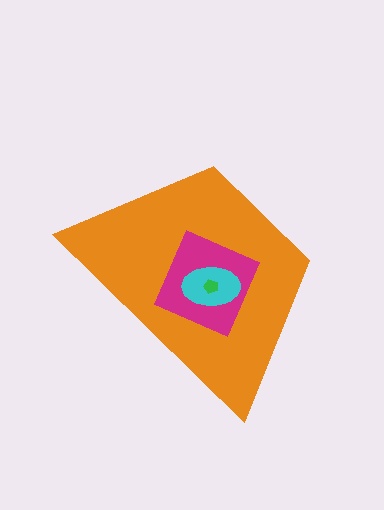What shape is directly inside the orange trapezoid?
The magenta diamond.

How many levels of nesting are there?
4.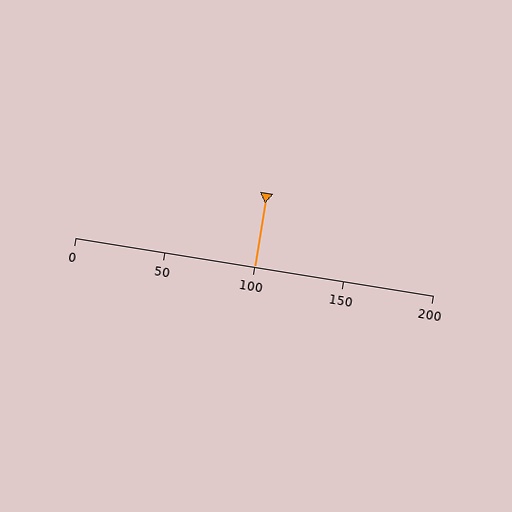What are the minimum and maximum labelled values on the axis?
The axis runs from 0 to 200.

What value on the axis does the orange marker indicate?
The marker indicates approximately 100.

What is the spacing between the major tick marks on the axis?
The major ticks are spaced 50 apart.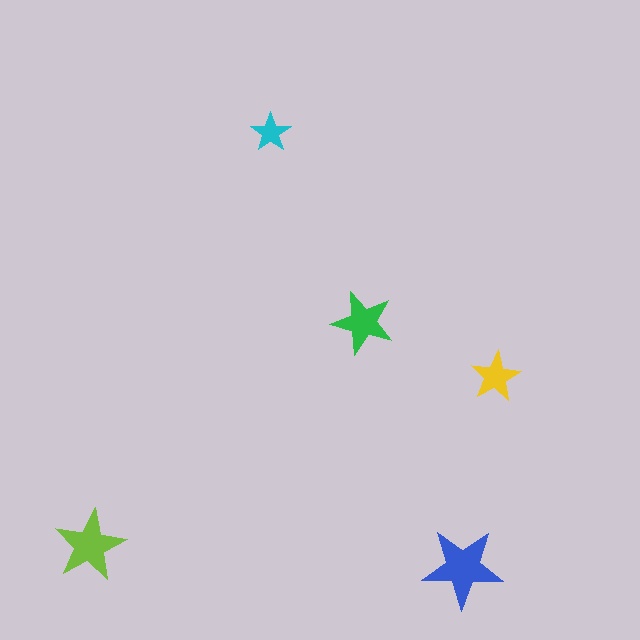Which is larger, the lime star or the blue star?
The blue one.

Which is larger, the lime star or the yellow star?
The lime one.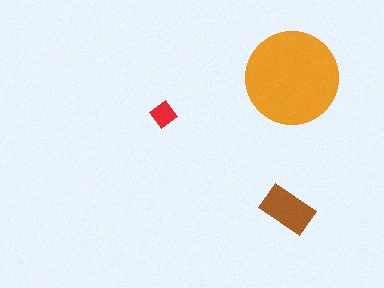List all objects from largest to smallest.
The orange circle, the brown rectangle, the red diamond.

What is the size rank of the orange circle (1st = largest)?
1st.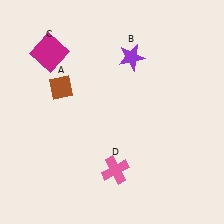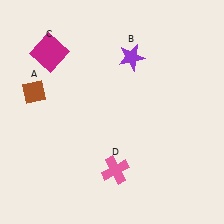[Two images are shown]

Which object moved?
The brown diamond (A) moved left.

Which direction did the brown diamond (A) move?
The brown diamond (A) moved left.